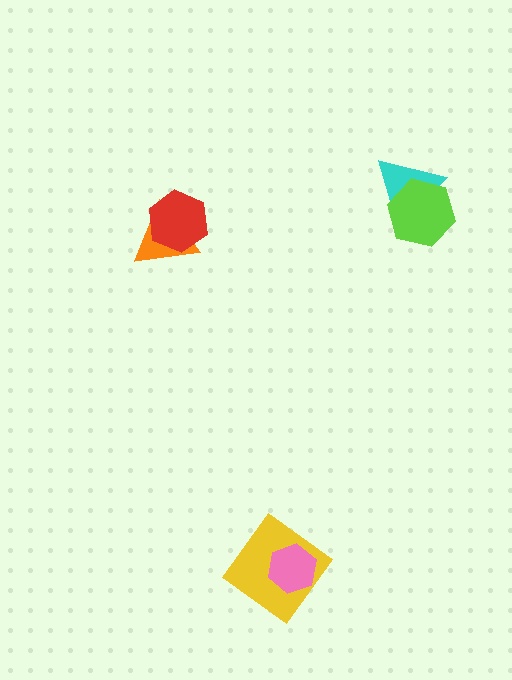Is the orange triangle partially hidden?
Yes, it is partially covered by another shape.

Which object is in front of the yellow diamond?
The pink hexagon is in front of the yellow diamond.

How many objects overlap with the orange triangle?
1 object overlaps with the orange triangle.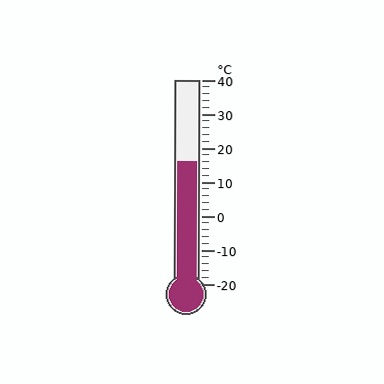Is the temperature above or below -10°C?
The temperature is above -10°C.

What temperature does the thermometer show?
The thermometer shows approximately 16°C.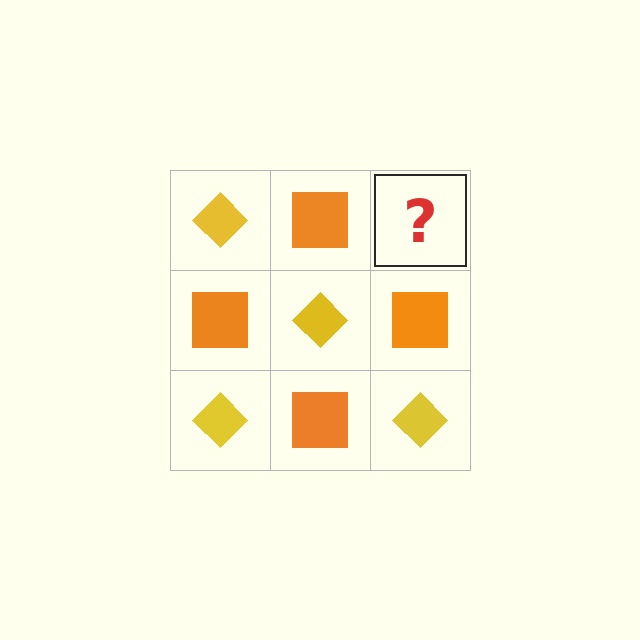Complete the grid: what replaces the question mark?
The question mark should be replaced with a yellow diamond.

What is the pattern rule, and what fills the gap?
The rule is that it alternates yellow diamond and orange square in a checkerboard pattern. The gap should be filled with a yellow diamond.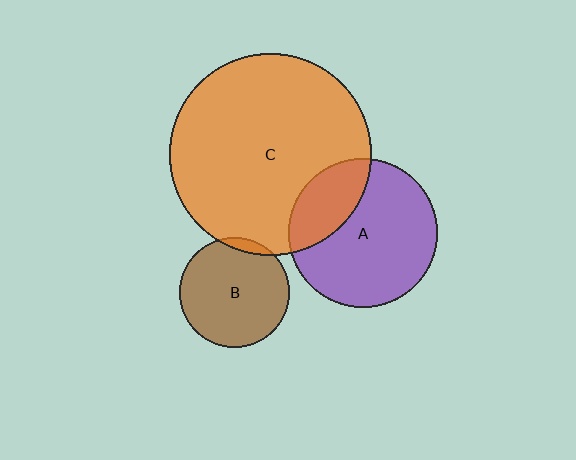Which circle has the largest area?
Circle C (orange).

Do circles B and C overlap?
Yes.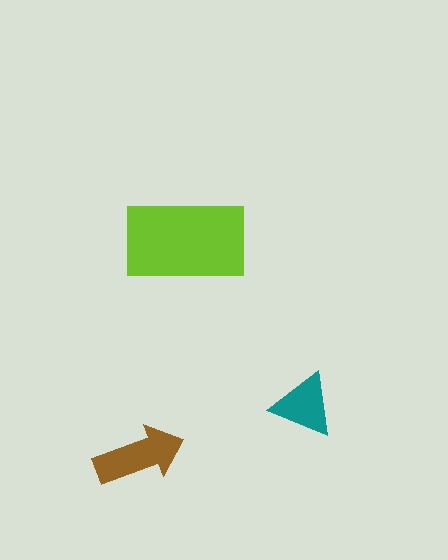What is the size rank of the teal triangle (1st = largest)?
3rd.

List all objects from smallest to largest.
The teal triangle, the brown arrow, the lime rectangle.